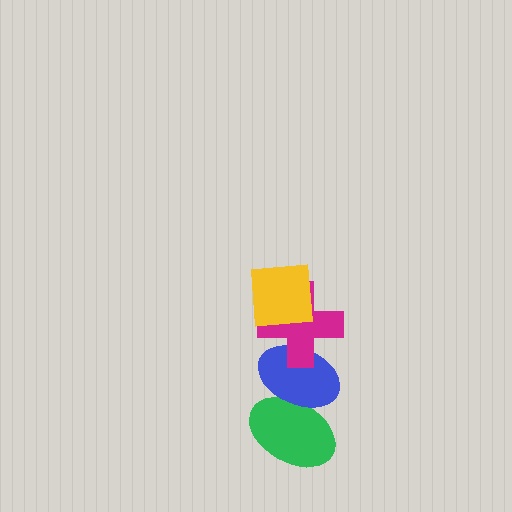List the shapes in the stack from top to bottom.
From top to bottom: the yellow square, the magenta cross, the blue ellipse, the green ellipse.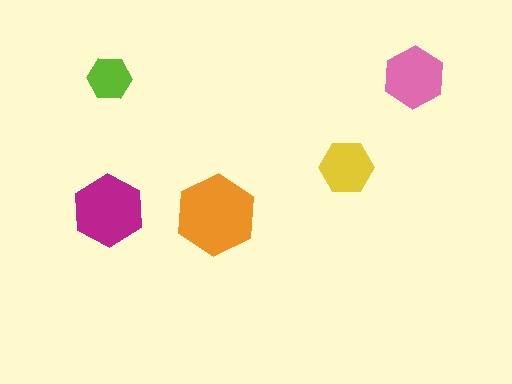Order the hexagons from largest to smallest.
the orange one, the magenta one, the pink one, the yellow one, the lime one.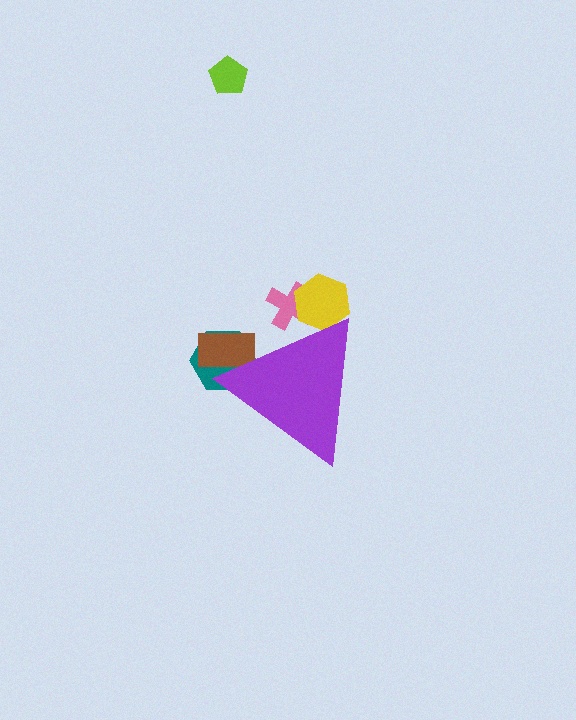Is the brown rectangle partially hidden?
Yes, the brown rectangle is partially hidden behind the purple triangle.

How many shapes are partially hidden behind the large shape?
4 shapes are partially hidden.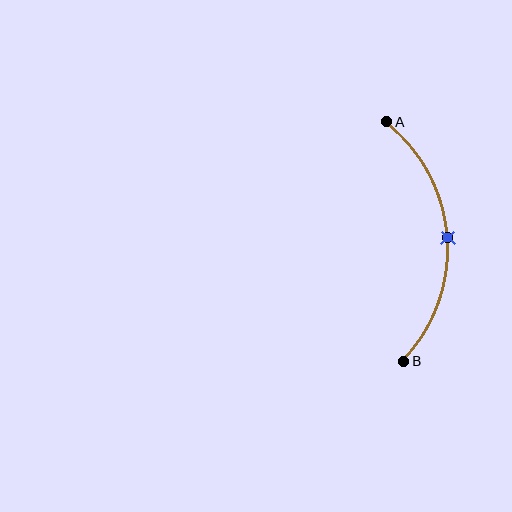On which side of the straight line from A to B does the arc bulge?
The arc bulges to the right of the straight line connecting A and B.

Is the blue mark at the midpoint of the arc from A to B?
Yes. The blue mark lies on the arc at equal arc-length from both A and B — it is the arc midpoint.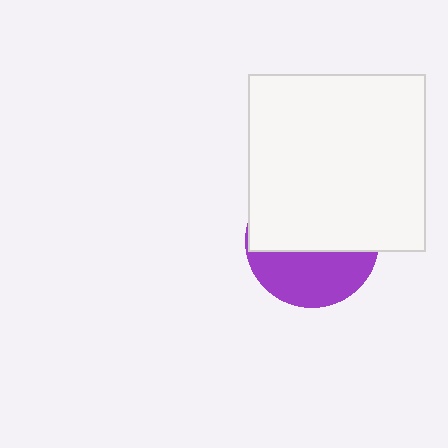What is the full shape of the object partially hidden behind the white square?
The partially hidden object is a purple circle.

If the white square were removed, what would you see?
You would see the complete purple circle.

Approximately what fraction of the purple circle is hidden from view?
Roughly 60% of the purple circle is hidden behind the white square.